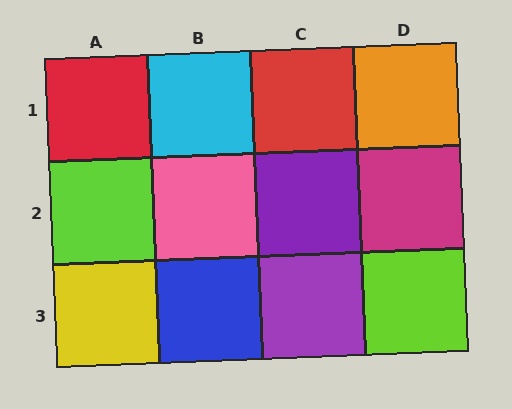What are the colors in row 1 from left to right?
Red, cyan, red, orange.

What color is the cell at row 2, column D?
Magenta.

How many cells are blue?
1 cell is blue.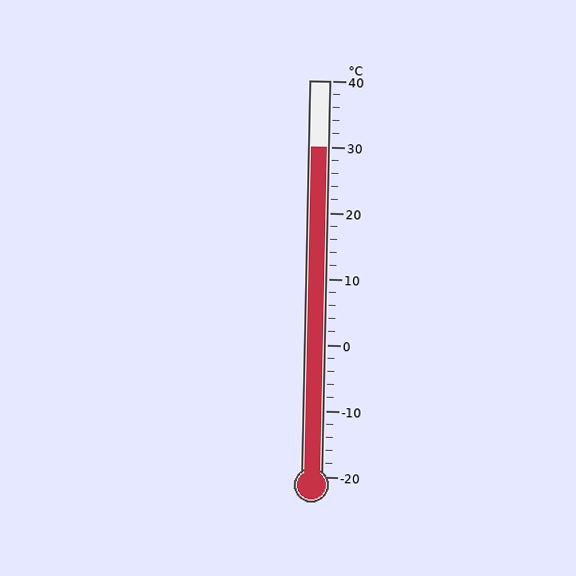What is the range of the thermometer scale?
The thermometer scale ranges from -20°C to 40°C.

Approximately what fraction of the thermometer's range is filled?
The thermometer is filled to approximately 85% of its range.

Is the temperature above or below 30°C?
The temperature is at 30°C.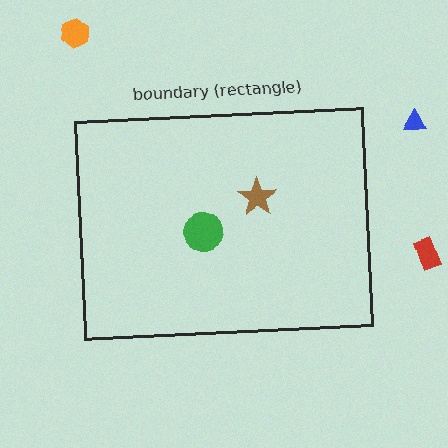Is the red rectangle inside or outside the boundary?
Outside.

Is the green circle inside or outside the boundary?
Inside.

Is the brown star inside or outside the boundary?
Inside.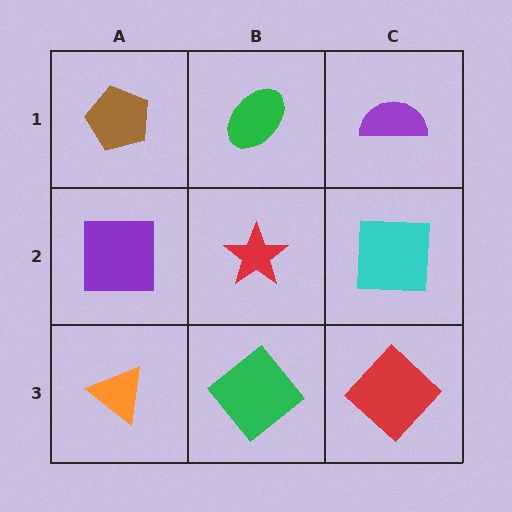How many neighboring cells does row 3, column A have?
2.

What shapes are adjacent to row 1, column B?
A red star (row 2, column B), a brown pentagon (row 1, column A), a purple semicircle (row 1, column C).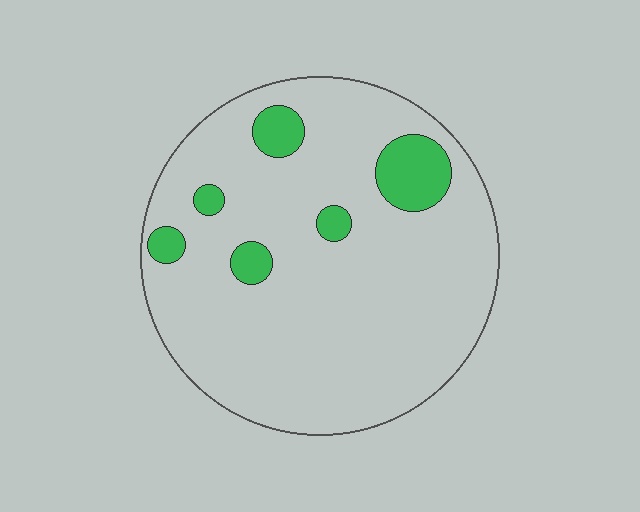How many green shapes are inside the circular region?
6.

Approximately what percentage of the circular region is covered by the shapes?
Approximately 10%.